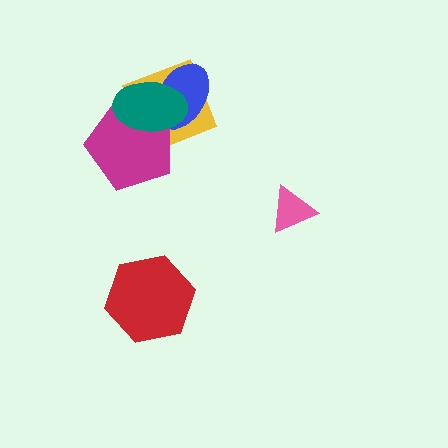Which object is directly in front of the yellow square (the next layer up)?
The blue ellipse is directly in front of the yellow square.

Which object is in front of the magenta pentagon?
The teal ellipse is in front of the magenta pentagon.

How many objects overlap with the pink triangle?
0 objects overlap with the pink triangle.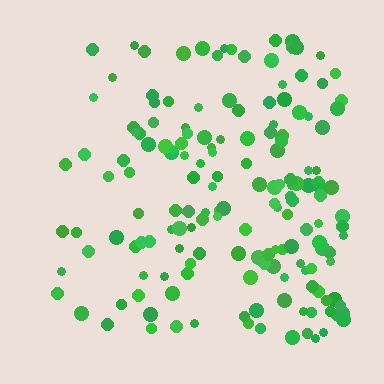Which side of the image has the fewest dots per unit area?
The left.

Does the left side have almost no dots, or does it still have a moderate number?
Still a moderate number, just noticeably fewer than the right.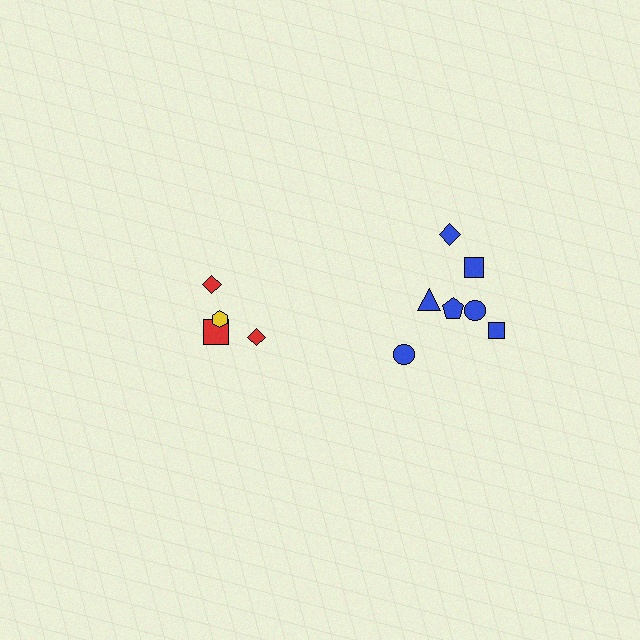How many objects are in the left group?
There are 4 objects.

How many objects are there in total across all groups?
There are 11 objects.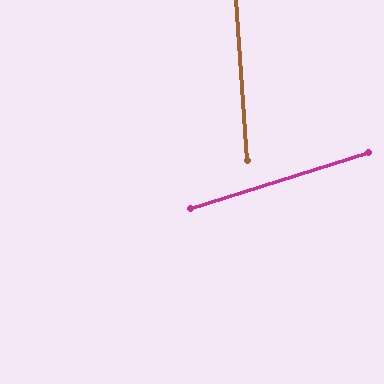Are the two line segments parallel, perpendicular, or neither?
Neither parallel nor perpendicular — they differ by about 76°.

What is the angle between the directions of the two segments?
Approximately 76 degrees.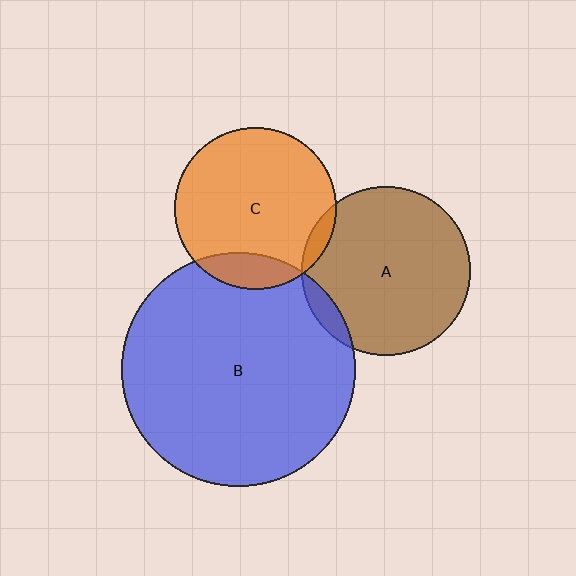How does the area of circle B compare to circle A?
Approximately 1.9 times.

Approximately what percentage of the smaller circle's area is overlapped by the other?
Approximately 15%.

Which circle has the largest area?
Circle B (blue).